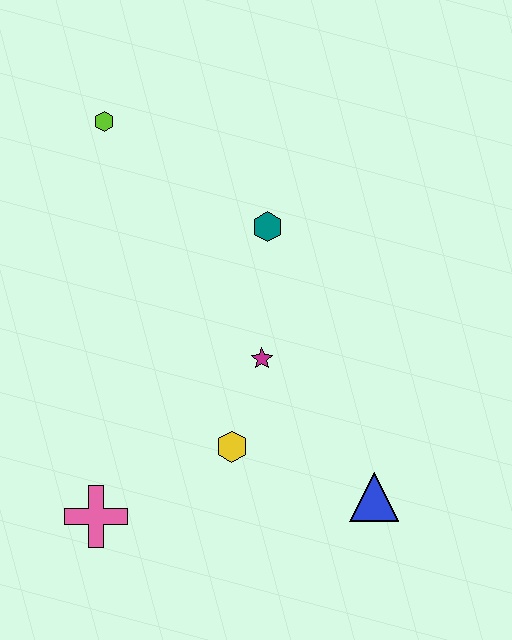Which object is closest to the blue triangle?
The yellow hexagon is closest to the blue triangle.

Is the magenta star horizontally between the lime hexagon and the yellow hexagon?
No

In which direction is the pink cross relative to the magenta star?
The pink cross is to the left of the magenta star.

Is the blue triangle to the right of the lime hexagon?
Yes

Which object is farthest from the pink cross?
The lime hexagon is farthest from the pink cross.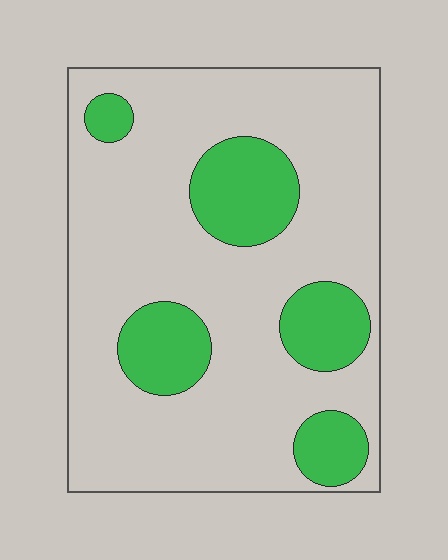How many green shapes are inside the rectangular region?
5.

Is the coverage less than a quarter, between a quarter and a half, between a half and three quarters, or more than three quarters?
Less than a quarter.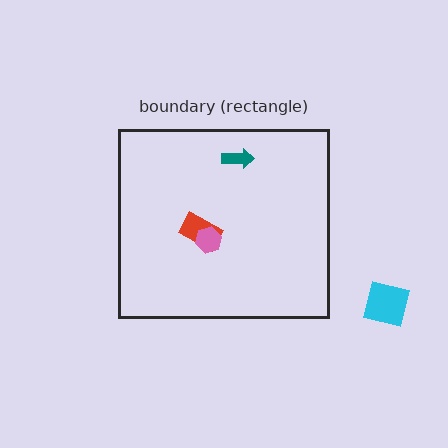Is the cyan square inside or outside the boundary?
Outside.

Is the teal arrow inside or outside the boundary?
Inside.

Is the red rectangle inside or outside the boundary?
Inside.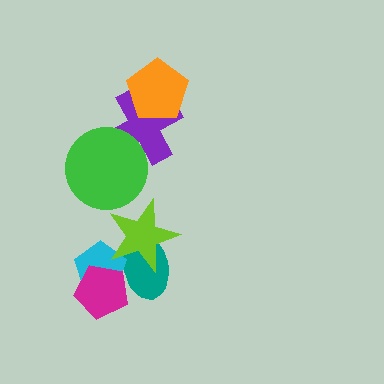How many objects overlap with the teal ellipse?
3 objects overlap with the teal ellipse.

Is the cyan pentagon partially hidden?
Yes, it is partially covered by another shape.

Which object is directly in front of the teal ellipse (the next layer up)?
The cyan pentagon is directly in front of the teal ellipse.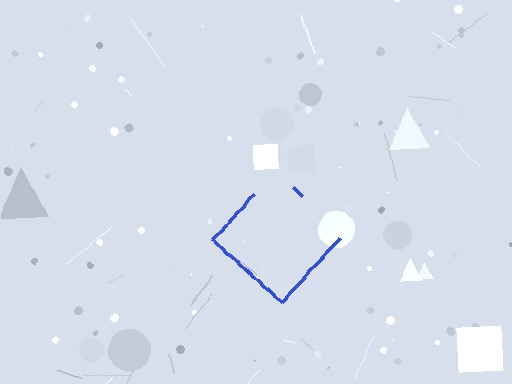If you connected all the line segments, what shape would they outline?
They would outline a diamond.